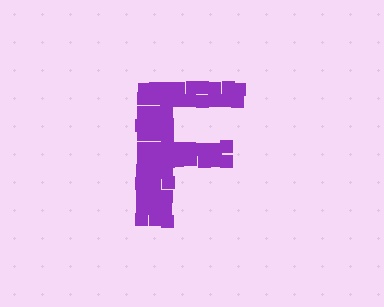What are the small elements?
The small elements are squares.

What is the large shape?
The large shape is the letter F.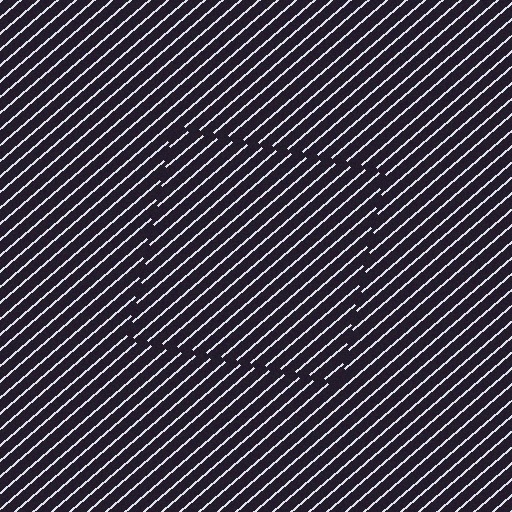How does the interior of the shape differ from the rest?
The interior of the shape contains the same grating, shifted by half a period — the contour is defined by the phase discontinuity where line-ends from the inner and outer gratings abut.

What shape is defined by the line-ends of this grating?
An illusory square. The interior of the shape contains the same grating, shifted by half a period — the contour is defined by the phase discontinuity where line-ends from the inner and outer gratings abut.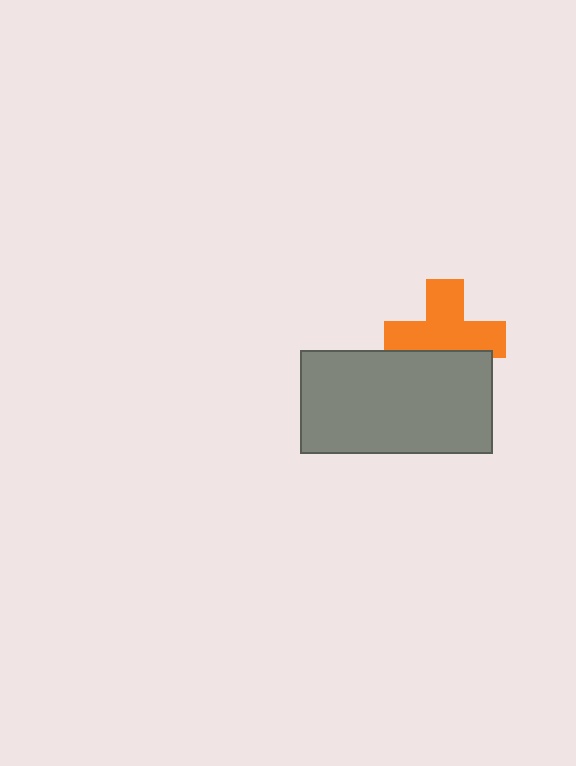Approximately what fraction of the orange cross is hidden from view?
Roughly 33% of the orange cross is hidden behind the gray rectangle.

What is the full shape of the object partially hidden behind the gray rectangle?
The partially hidden object is an orange cross.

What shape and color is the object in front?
The object in front is a gray rectangle.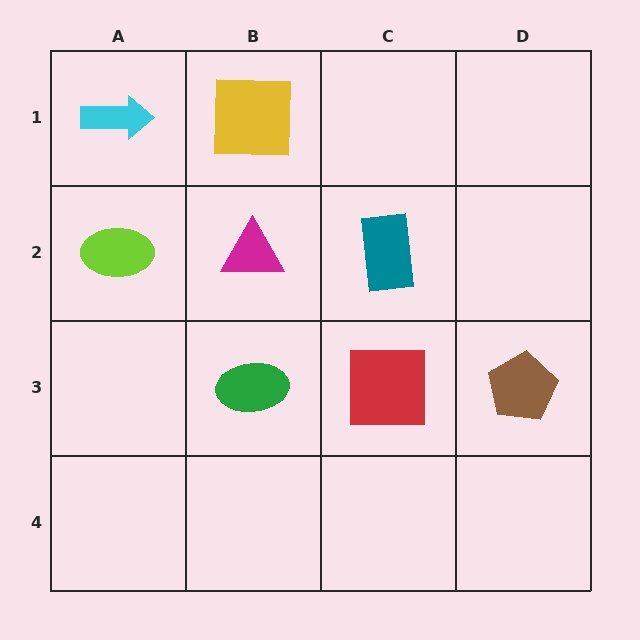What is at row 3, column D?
A brown pentagon.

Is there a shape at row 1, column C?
No, that cell is empty.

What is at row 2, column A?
A lime ellipse.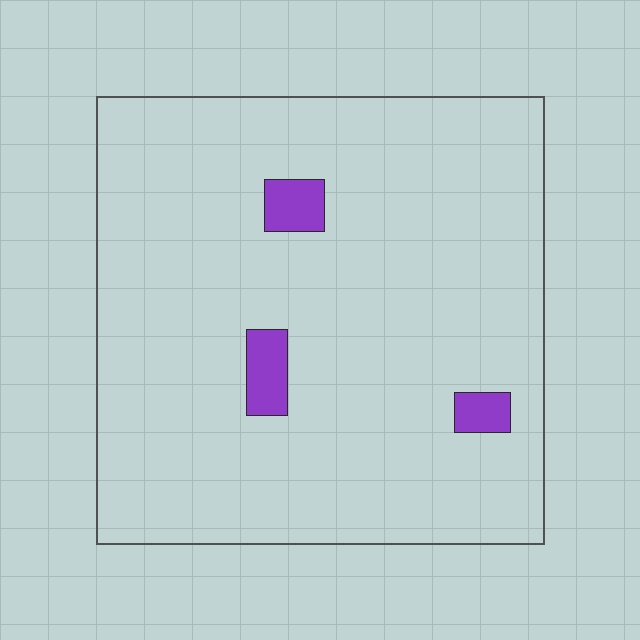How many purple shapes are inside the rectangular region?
3.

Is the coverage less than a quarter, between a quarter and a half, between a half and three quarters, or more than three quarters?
Less than a quarter.